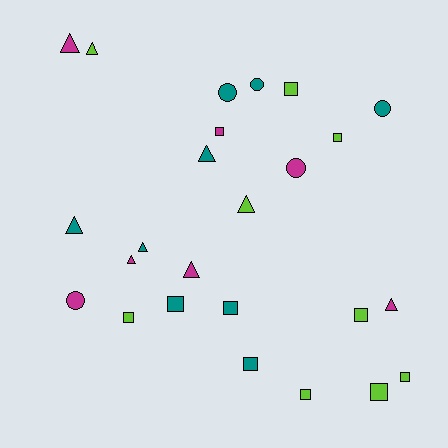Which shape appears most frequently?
Square, with 11 objects.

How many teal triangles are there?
There are 3 teal triangles.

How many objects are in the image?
There are 25 objects.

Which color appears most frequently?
Lime, with 9 objects.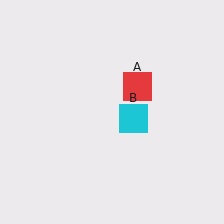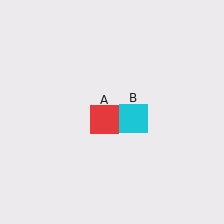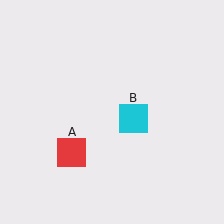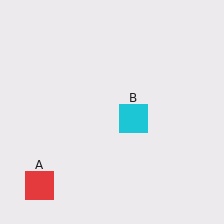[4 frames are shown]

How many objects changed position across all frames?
1 object changed position: red square (object A).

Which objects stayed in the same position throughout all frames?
Cyan square (object B) remained stationary.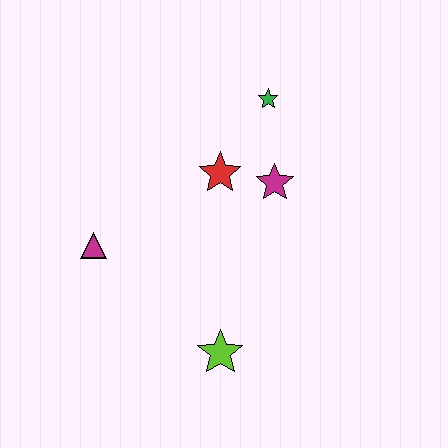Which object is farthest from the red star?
The lime star is farthest from the red star.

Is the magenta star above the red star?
No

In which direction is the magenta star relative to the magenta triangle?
The magenta star is to the right of the magenta triangle.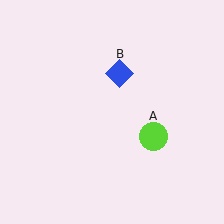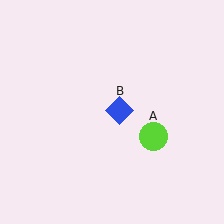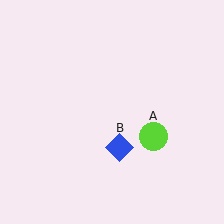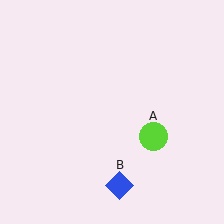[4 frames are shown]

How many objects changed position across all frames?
1 object changed position: blue diamond (object B).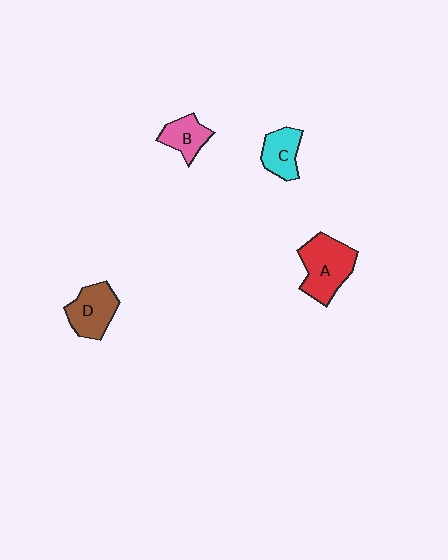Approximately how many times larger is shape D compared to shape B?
Approximately 1.4 times.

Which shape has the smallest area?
Shape B (pink).